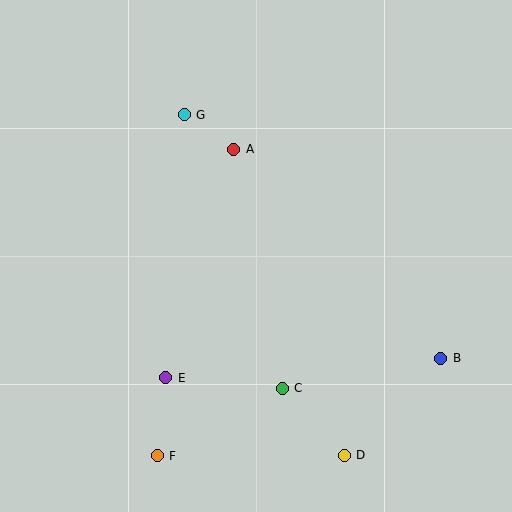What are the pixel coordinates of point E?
Point E is at (166, 378).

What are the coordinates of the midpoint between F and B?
The midpoint between F and B is at (299, 407).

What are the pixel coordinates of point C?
Point C is at (282, 388).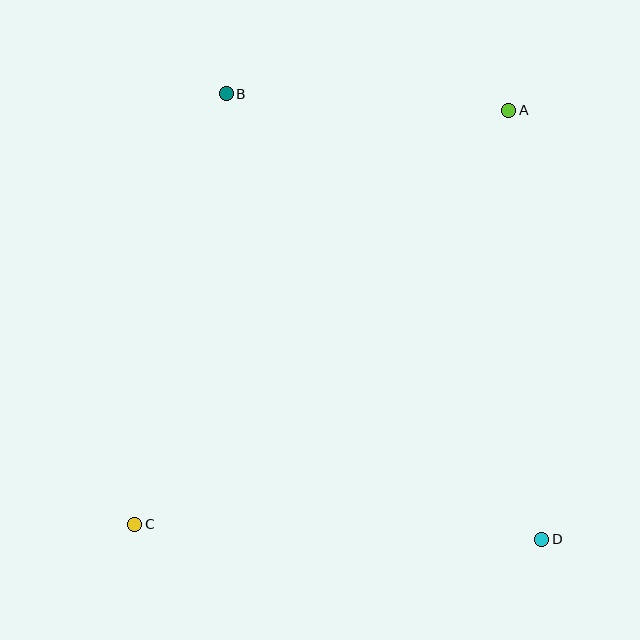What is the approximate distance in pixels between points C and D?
The distance between C and D is approximately 407 pixels.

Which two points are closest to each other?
Points A and B are closest to each other.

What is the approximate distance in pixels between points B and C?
The distance between B and C is approximately 440 pixels.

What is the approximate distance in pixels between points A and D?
The distance between A and D is approximately 431 pixels.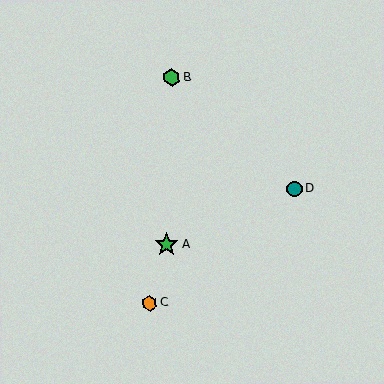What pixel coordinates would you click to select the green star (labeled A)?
Click at (166, 245) to select the green star A.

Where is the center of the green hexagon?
The center of the green hexagon is at (172, 78).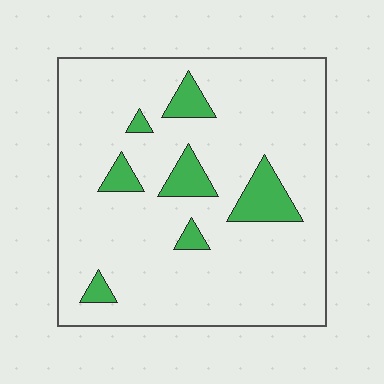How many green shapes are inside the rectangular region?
7.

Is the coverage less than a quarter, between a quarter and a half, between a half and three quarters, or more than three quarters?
Less than a quarter.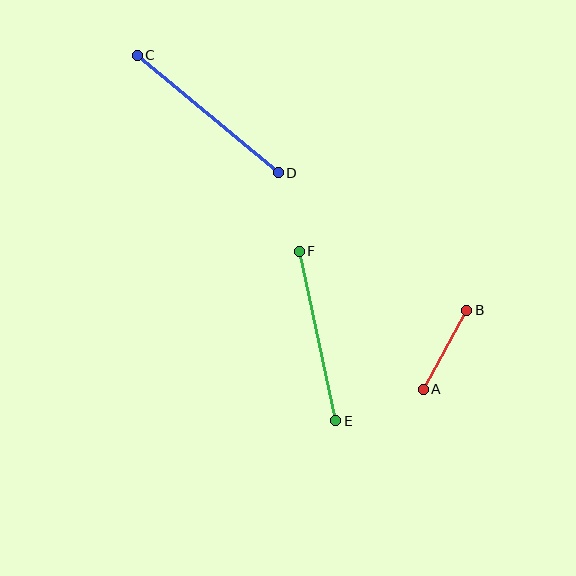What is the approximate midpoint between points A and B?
The midpoint is at approximately (445, 350) pixels.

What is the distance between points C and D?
The distance is approximately 184 pixels.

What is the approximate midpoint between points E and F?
The midpoint is at approximately (317, 336) pixels.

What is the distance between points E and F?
The distance is approximately 173 pixels.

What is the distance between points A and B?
The distance is approximately 90 pixels.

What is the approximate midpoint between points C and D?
The midpoint is at approximately (208, 114) pixels.